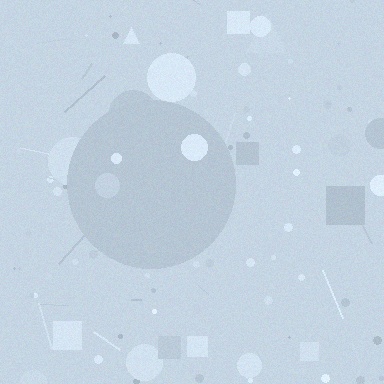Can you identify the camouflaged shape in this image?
The camouflaged shape is a circle.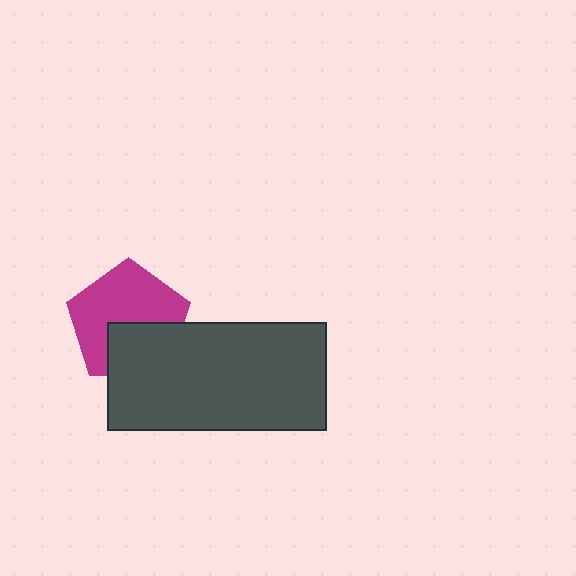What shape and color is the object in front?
The object in front is a dark gray rectangle.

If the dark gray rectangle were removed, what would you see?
You would see the complete magenta pentagon.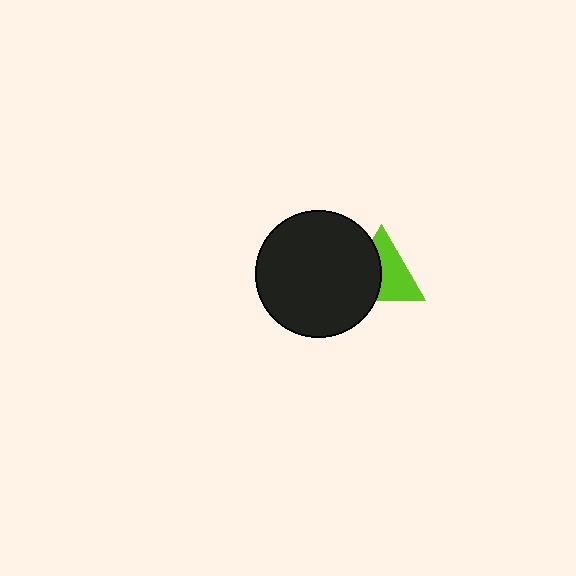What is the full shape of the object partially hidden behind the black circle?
The partially hidden object is a lime triangle.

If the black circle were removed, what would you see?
You would see the complete lime triangle.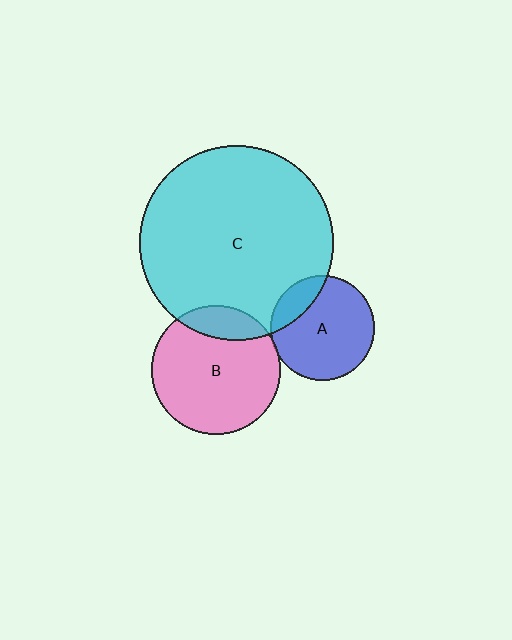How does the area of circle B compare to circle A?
Approximately 1.5 times.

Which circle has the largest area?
Circle C (cyan).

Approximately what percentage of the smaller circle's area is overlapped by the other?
Approximately 15%.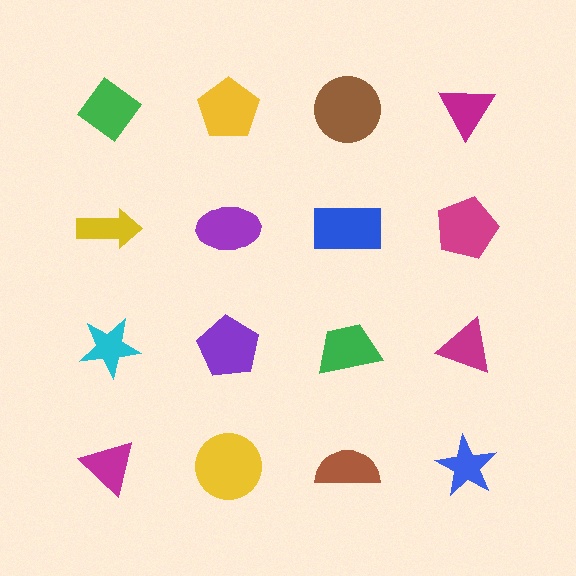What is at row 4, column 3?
A brown semicircle.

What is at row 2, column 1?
A yellow arrow.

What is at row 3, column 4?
A magenta triangle.